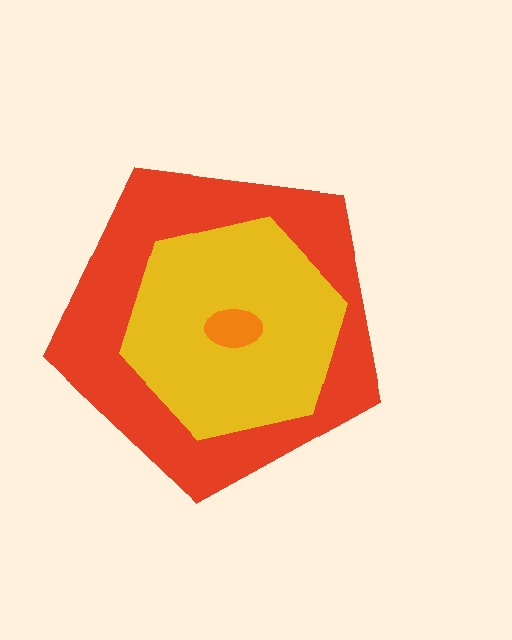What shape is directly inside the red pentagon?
The yellow hexagon.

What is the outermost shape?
The red pentagon.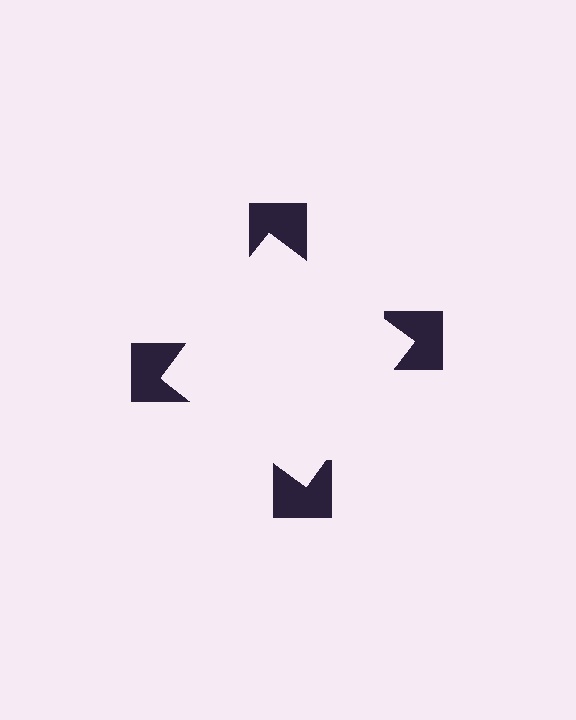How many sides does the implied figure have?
4 sides.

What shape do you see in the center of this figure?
An illusory square — its edges are inferred from the aligned wedge cuts in the notched squares, not physically drawn.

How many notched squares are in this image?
There are 4 — one at each vertex of the illusory square.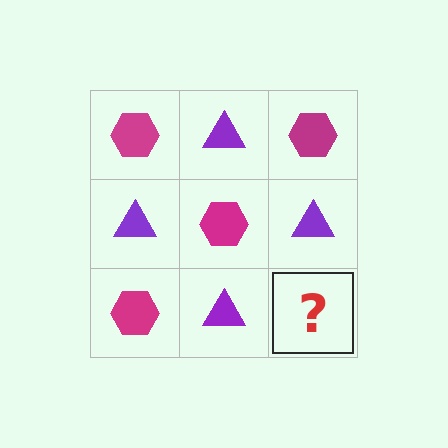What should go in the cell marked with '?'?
The missing cell should contain a magenta hexagon.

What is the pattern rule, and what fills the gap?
The rule is that it alternates magenta hexagon and purple triangle in a checkerboard pattern. The gap should be filled with a magenta hexagon.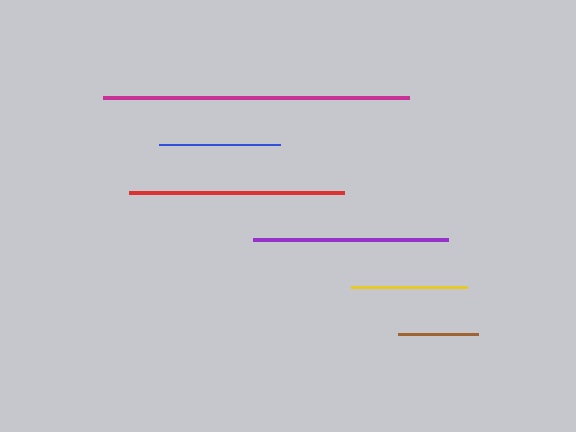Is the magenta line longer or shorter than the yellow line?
The magenta line is longer than the yellow line.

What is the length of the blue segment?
The blue segment is approximately 120 pixels long.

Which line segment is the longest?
The magenta line is the longest at approximately 306 pixels.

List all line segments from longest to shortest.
From longest to shortest: magenta, red, purple, blue, yellow, brown.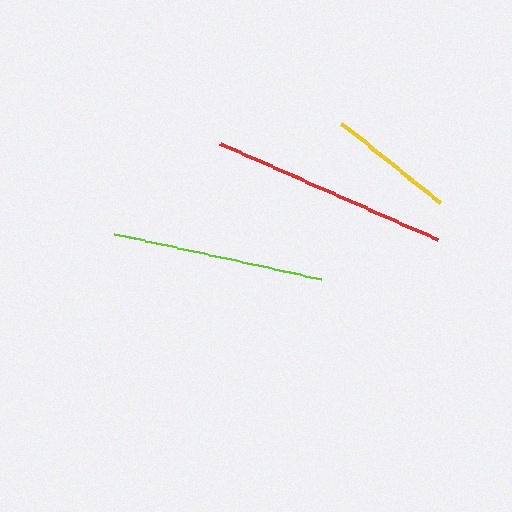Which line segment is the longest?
The red line is the longest at approximately 237 pixels.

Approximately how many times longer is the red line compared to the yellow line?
The red line is approximately 1.9 times the length of the yellow line.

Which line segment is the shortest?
The yellow line is the shortest at approximately 126 pixels.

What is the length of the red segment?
The red segment is approximately 237 pixels long.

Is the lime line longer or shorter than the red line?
The red line is longer than the lime line.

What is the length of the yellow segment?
The yellow segment is approximately 126 pixels long.